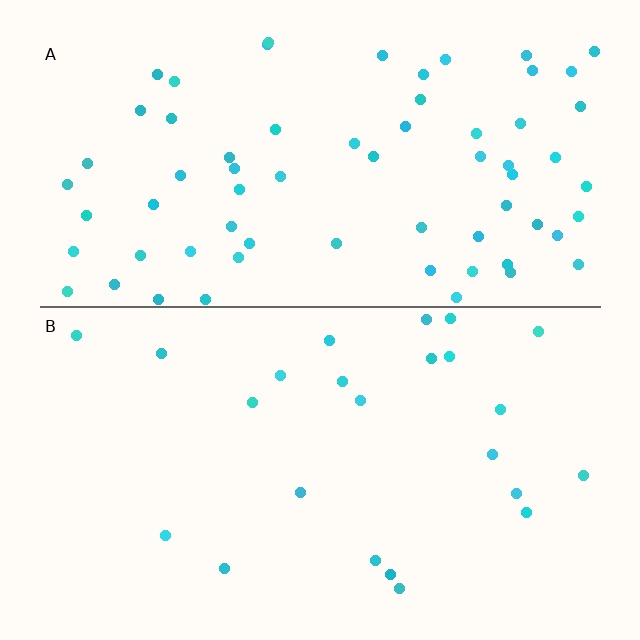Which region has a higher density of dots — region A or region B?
A (the top).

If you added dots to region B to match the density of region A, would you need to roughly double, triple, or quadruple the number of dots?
Approximately triple.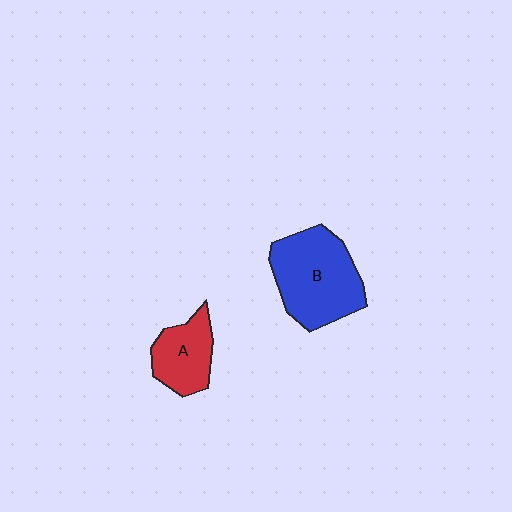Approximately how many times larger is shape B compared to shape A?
Approximately 1.8 times.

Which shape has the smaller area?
Shape A (red).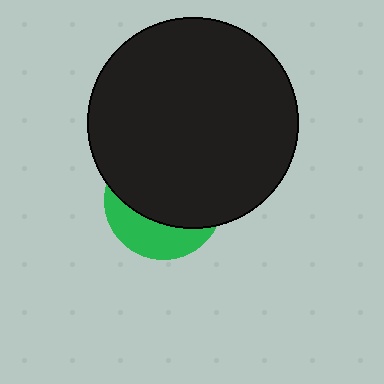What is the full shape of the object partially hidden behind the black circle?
The partially hidden object is a green circle.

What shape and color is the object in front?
The object in front is a black circle.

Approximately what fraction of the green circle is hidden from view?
Roughly 68% of the green circle is hidden behind the black circle.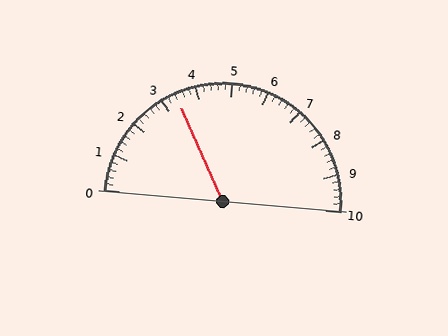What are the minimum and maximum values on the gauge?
The gauge ranges from 0 to 10.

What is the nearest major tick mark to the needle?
The nearest major tick mark is 3.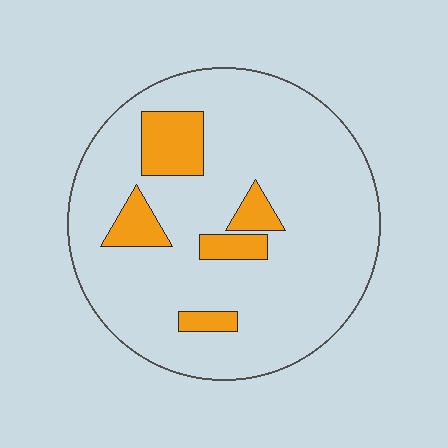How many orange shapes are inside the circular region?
5.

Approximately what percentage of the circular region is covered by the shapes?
Approximately 15%.